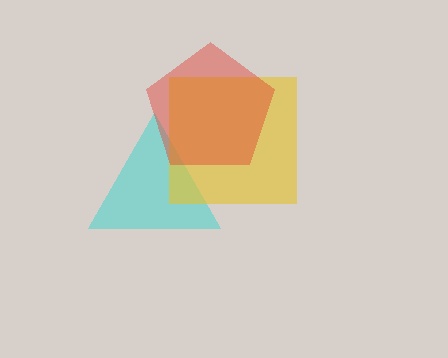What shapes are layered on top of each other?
The layered shapes are: a cyan triangle, a yellow square, a red pentagon.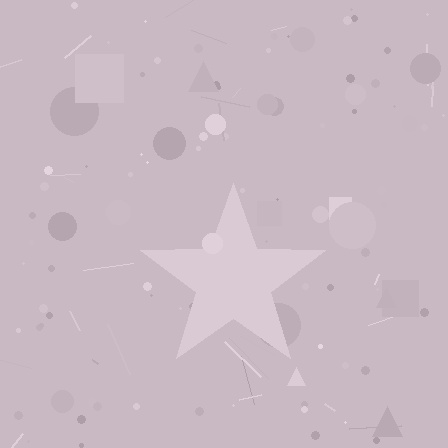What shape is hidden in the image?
A star is hidden in the image.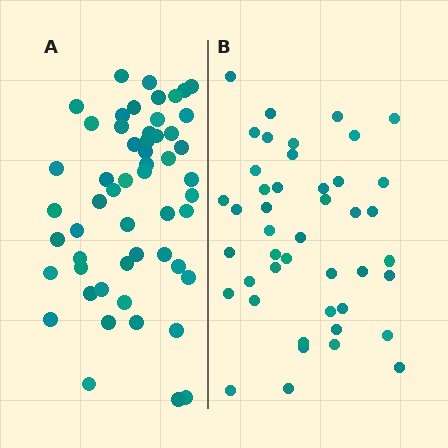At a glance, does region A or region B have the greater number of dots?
Region A (the left region) has more dots.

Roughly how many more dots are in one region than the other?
Region A has roughly 10 or so more dots than region B.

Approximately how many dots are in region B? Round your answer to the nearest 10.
About 40 dots. (The exact count is 44, which rounds to 40.)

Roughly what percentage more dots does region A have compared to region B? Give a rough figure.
About 25% more.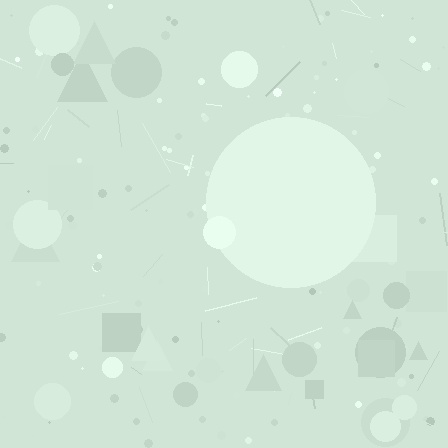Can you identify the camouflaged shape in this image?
The camouflaged shape is a circle.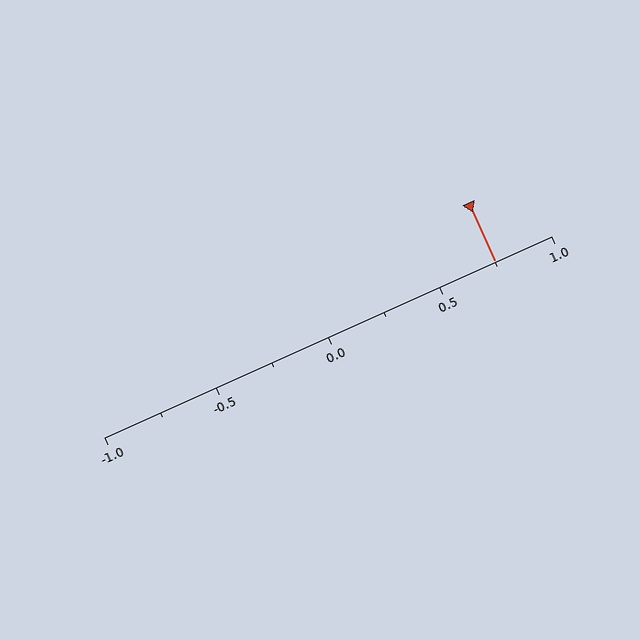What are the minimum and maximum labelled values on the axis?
The axis runs from -1.0 to 1.0.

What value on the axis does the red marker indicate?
The marker indicates approximately 0.75.